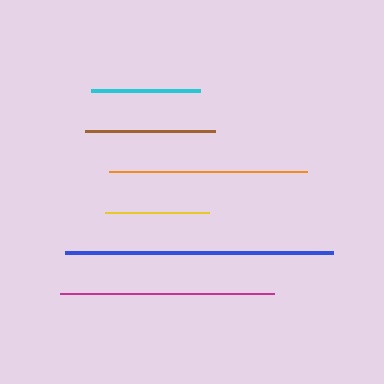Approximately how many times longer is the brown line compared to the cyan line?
The brown line is approximately 1.2 times the length of the cyan line.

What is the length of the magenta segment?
The magenta segment is approximately 215 pixels long.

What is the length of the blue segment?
The blue segment is approximately 268 pixels long.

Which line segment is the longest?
The blue line is the longest at approximately 268 pixels.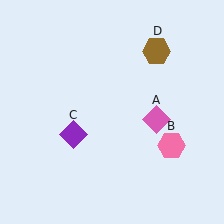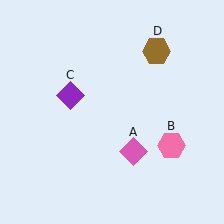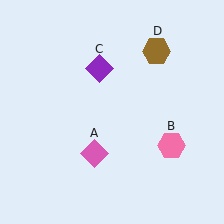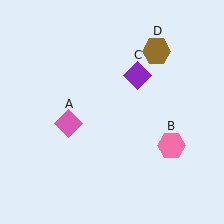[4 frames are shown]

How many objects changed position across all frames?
2 objects changed position: pink diamond (object A), purple diamond (object C).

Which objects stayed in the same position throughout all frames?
Pink hexagon (object B) and brown hexagon (object D) remained stationary.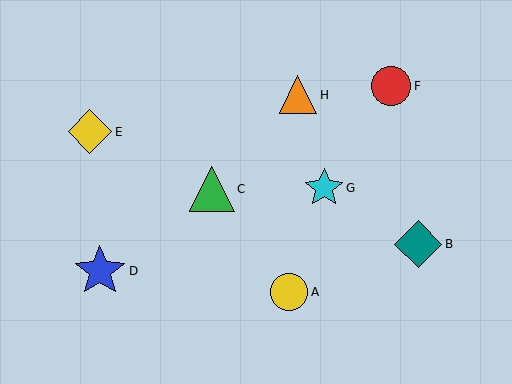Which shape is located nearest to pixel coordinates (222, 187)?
The green triangle (labeled C) at (212, 189) is nearest to that location.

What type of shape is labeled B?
Shape B is a teal diamond.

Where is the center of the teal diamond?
The center of the teal diamond is at (418, 244).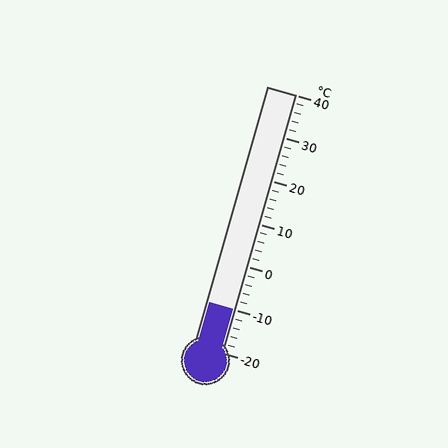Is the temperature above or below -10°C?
The temperature is at -10°C.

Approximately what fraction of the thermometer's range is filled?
The thermometer is filled to approximately 15% of its range.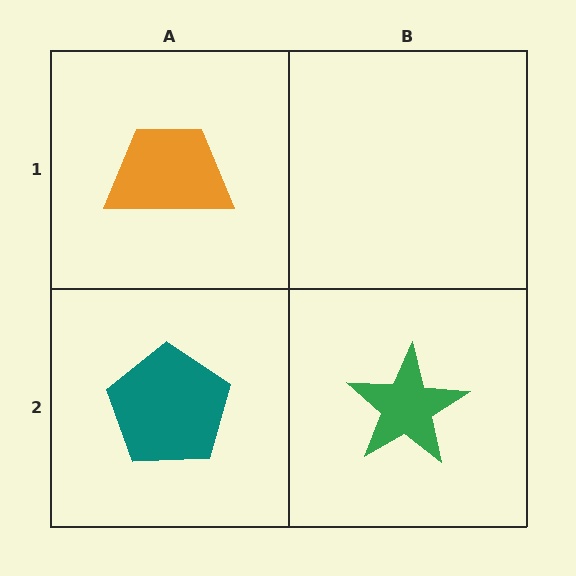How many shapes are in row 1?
1 shape.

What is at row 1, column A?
An orange trapezoid.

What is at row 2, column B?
A green star.